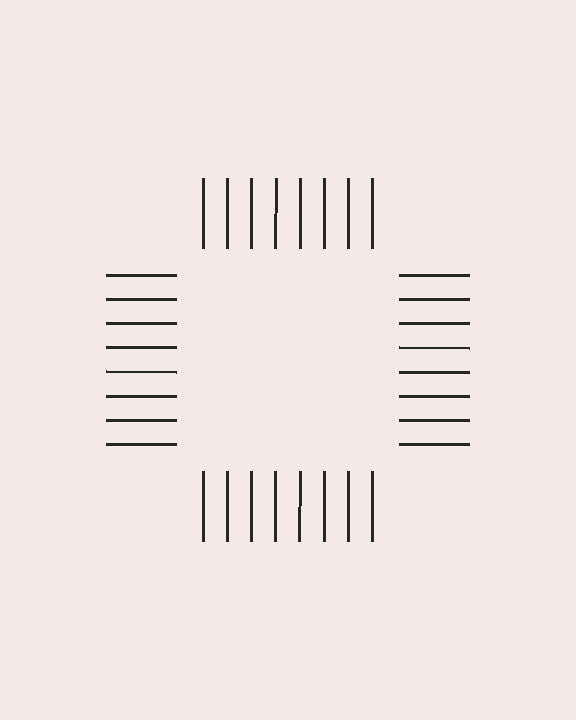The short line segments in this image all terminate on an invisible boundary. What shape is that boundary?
An illusory square — the line segments terminate on its edges but no continuous stroke is drawn.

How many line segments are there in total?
32 — 8 along each of the 4 edges.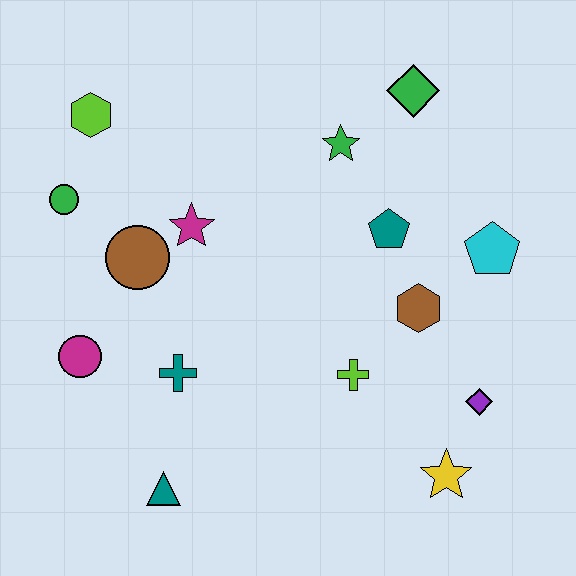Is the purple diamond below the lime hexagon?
Yes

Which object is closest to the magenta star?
The brown circle is closest to the magenta star.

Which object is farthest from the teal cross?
The green diamond is farthest from the teal cross.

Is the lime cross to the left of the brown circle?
No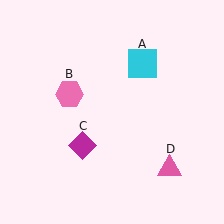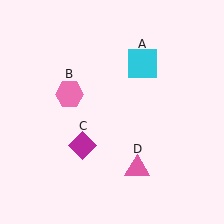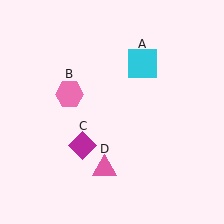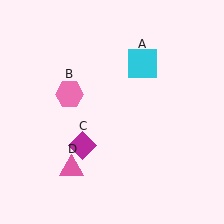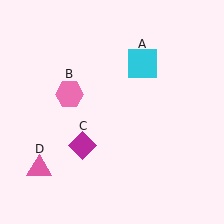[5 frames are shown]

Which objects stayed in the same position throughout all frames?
Cyan square (object A) and pink hexagon (object B) and magenta diamond (object C) remained stationary.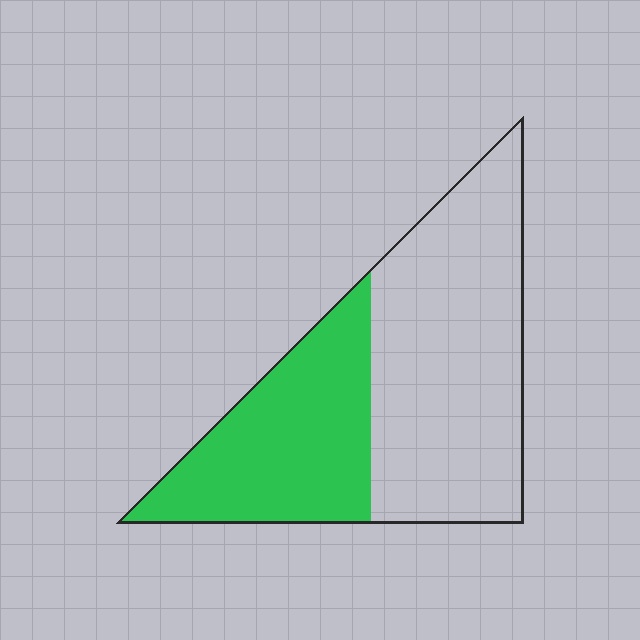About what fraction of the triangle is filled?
About two fifths (2/5).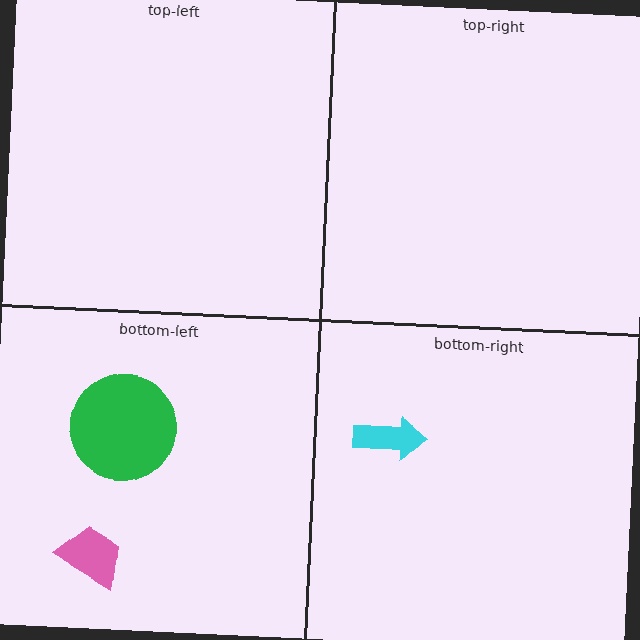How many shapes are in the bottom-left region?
2.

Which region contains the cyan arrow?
The bottom-right region.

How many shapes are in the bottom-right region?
1.